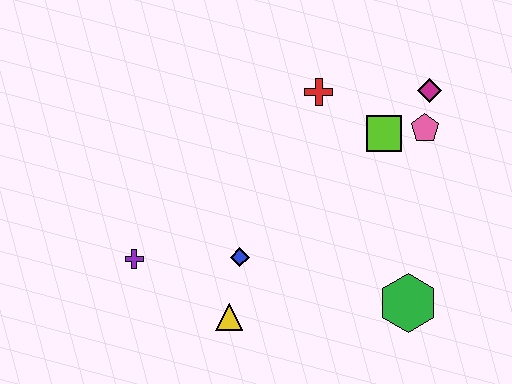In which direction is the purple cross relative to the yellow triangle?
The purple cross is to the left of the yellow triangle.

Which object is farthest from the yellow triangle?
The magenta diamond is farthest from the yellow triangle.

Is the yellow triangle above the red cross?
No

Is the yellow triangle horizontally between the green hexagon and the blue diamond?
No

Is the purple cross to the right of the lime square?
No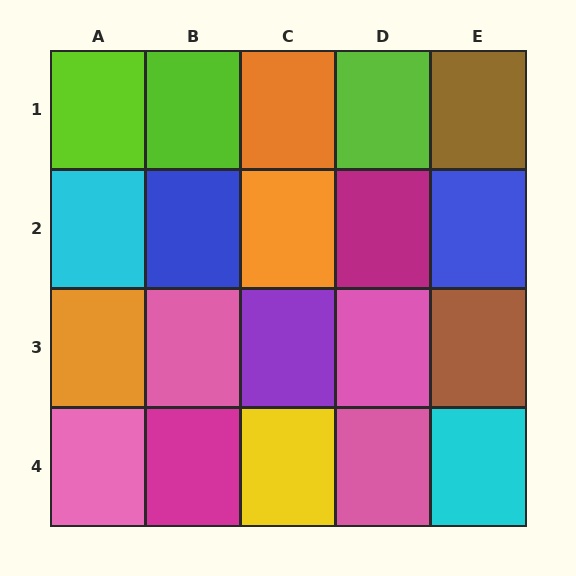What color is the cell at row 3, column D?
Pink.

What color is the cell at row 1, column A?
Lime.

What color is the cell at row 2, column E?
Blue.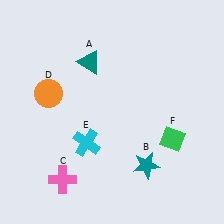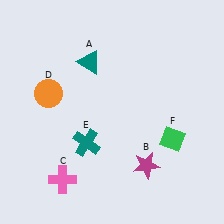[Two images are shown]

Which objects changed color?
B changed from teal to magenta. E changed from cyan to teal.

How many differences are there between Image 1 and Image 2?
There are 2 differences between the two images.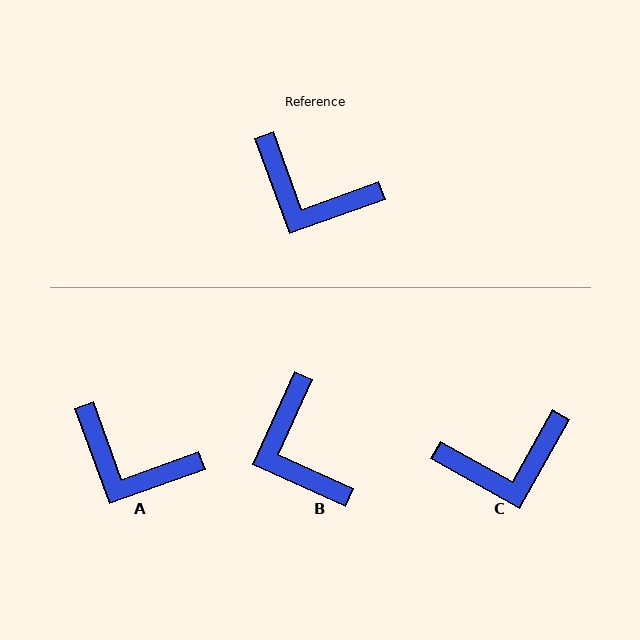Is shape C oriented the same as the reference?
No, it is off by about 41 degrees.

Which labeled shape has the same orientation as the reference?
A.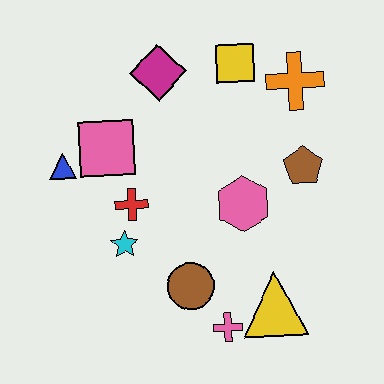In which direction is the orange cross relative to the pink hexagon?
The orange cross is above the pink hexagon.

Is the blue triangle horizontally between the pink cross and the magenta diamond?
No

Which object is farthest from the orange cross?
The pink cross is farthest from the orange cross.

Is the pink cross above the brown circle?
No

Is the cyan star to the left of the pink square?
No